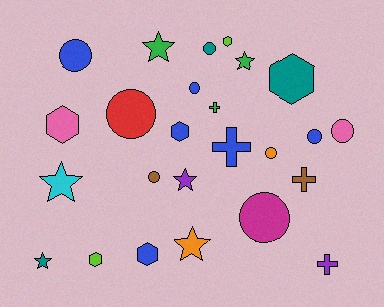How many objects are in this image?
There are 25 objects.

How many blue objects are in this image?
There are 6 blue objects.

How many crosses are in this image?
There are 4 crosses.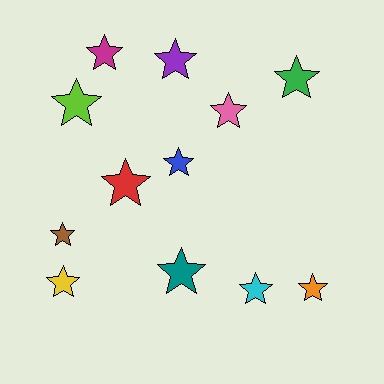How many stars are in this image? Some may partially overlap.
There are 12 stars.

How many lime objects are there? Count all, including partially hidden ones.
There is 1 lime object.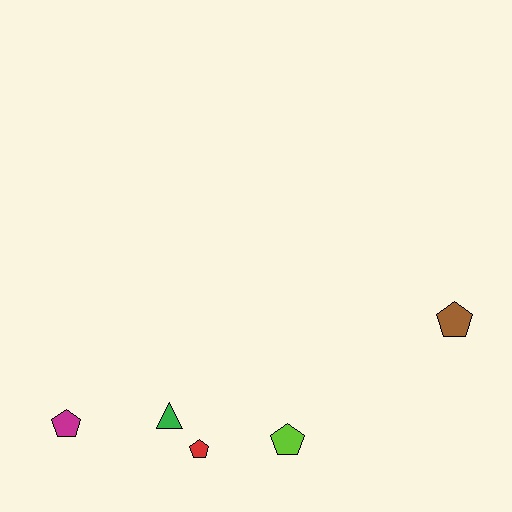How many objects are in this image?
There are 5 objects.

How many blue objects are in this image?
There are no blue objects.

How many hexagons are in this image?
There are no hexagons.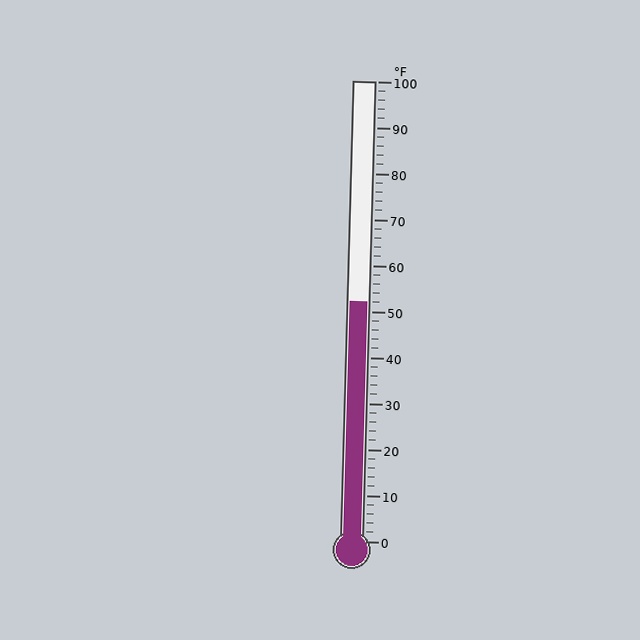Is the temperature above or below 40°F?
The temperature is above 40°F.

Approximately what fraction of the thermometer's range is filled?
The thermometer is filled to approximately 50% of its range.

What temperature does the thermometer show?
The thermometer shows approximately 52°F.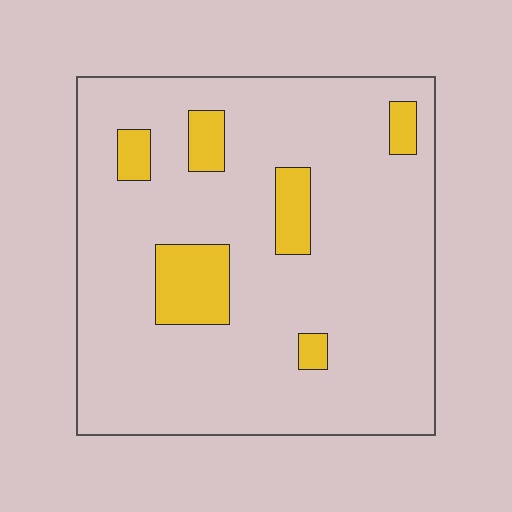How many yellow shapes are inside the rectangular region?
6.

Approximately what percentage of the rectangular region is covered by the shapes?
Approximately 10%.